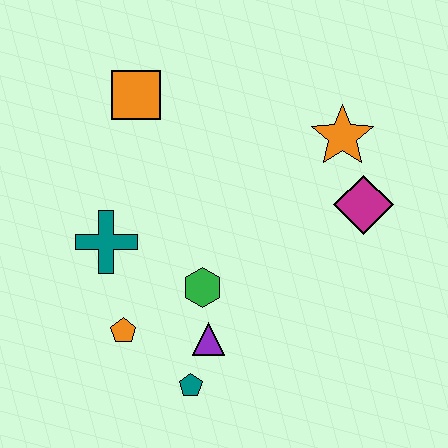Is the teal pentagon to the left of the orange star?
Yes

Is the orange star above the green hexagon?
Yes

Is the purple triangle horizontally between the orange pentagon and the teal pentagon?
No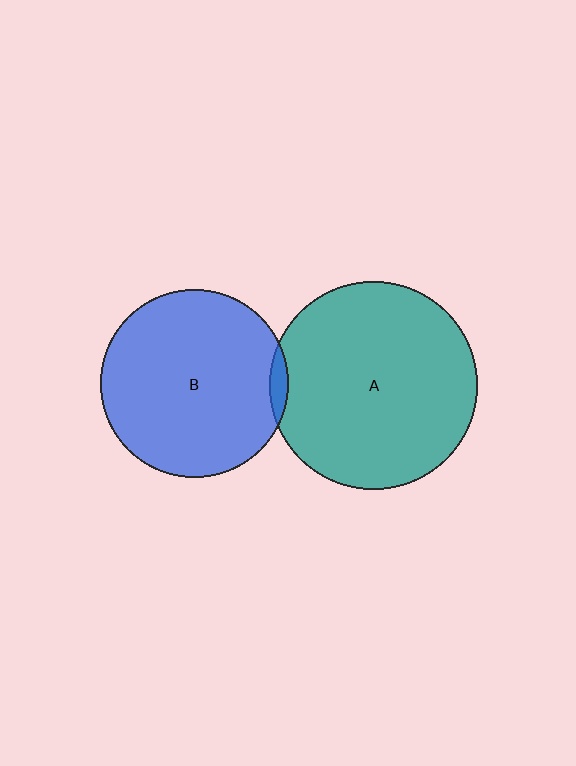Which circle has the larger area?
Circle A (teal).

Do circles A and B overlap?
Yes.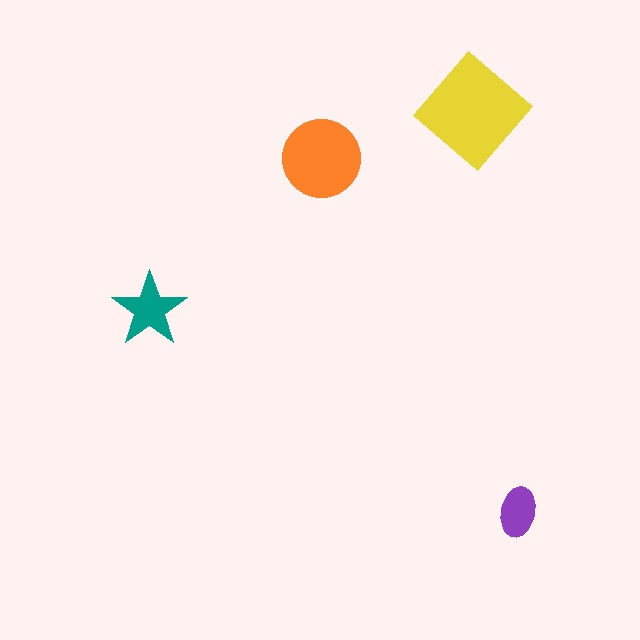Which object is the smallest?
The purple ellipse.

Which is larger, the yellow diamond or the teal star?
The yellow diamond.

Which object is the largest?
The yellow diamond.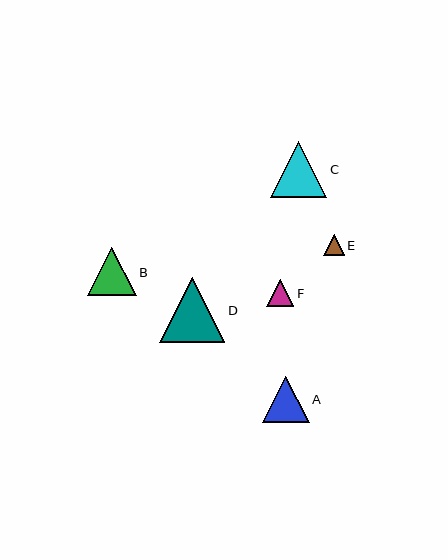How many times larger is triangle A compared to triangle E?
Triangle A is approximately 2.3 times the size of triangle E.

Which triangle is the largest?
Triangle D is the largest with a size of approximately 65 pixels.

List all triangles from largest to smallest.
From largest to smallest: D, C, B, A, F, E.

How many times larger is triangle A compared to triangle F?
Triangle A is approximately 1.7 times the size of triangle F.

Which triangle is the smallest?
Triangle E is the smallest with a size of approximately 21 pixels.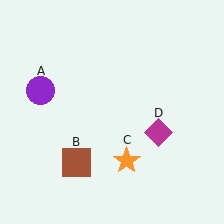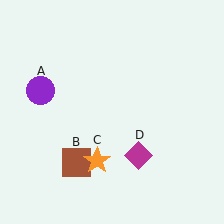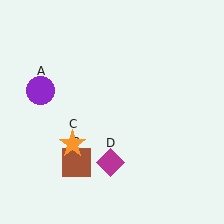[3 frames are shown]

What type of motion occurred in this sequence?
The orange star (object C), magenta diamond (object D) rotated clockwise around the center of the scene.